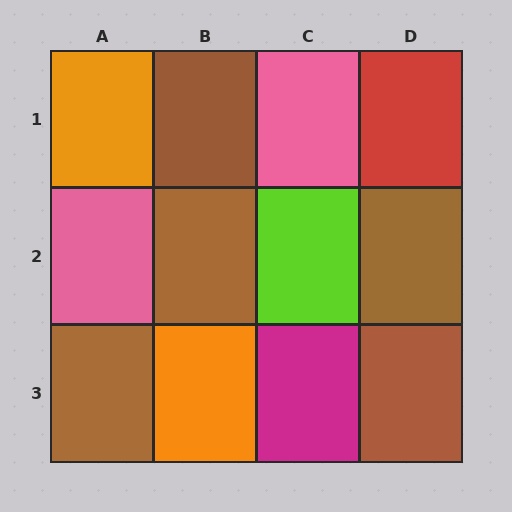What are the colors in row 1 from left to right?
Orange, brown, pink, red.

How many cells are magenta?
1 cell is magenta.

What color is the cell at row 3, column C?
Magenta.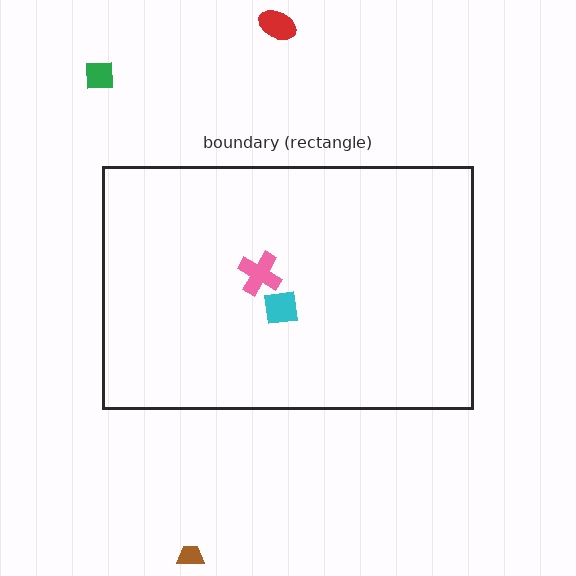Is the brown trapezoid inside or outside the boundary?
Outside.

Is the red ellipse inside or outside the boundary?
Outside.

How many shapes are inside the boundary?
2 inside, 3 outside.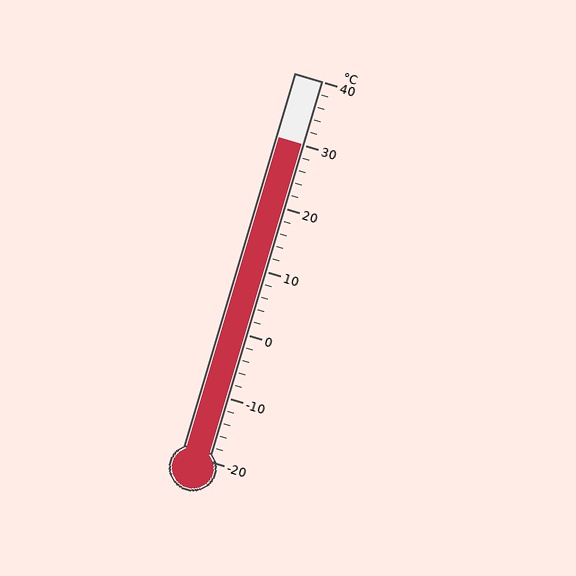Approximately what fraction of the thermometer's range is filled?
The thermometer is filled to approximately 85% of its range.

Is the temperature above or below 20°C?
The temperature is above 20°C.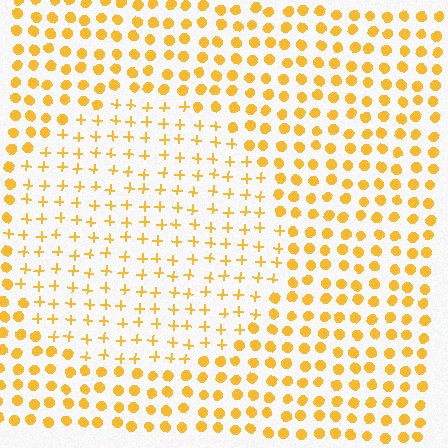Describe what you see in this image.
The image is filled with small yellow elements arranged in a uniform grid. A circle-shaped region contains plus signs, while the surrounding area contains circles. The boundary is defined purely by the change in element shape.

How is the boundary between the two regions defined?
The boundary is defined by a change in element shape: plus signs inside vs. circles outside. All elements share the same color and spacing.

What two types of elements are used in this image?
The image uses plus signs inside the circle region and circles outside it.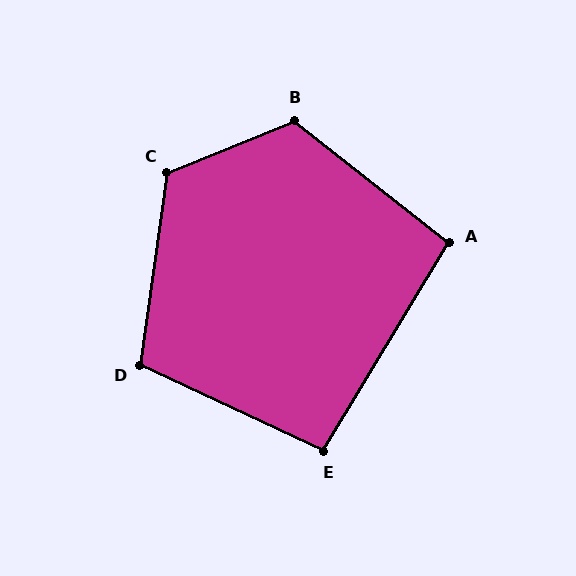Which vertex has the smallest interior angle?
E, at approximately 96 degrees.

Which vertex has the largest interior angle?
C, at approximately 120 degrees.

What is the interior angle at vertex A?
Approximately 97 degrees (obtuse).